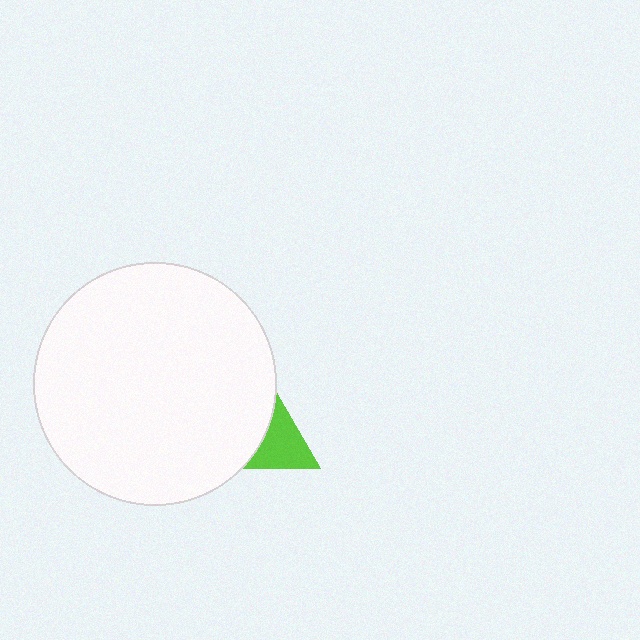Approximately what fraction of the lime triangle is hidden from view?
Roughly 69% of the lime triangle is hidden behind the white circle.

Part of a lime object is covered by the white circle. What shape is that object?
It is a triangle.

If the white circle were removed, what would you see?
You would see the complete lime triangle.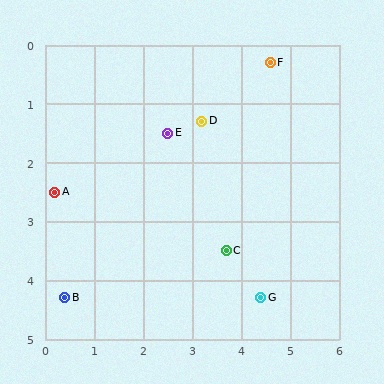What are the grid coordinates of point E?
Point E is at approximately (2.5, 1.5).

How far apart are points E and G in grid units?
Points E and G are about 3.4 grid units apart.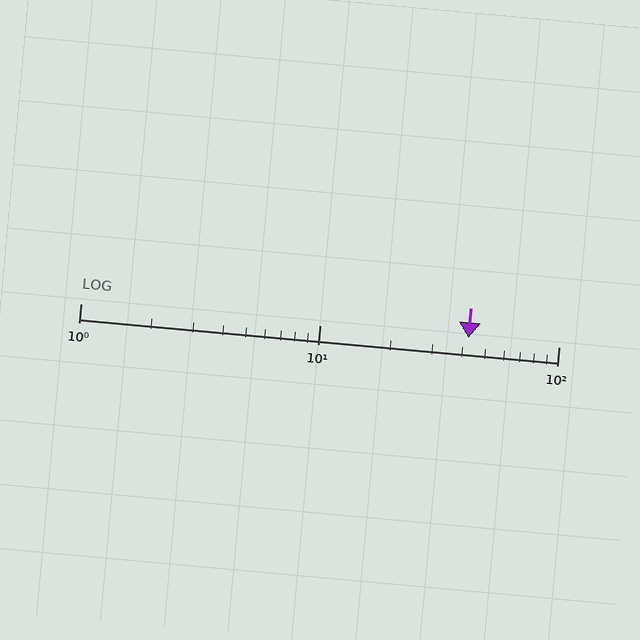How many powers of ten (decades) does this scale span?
The scale spans 2 decades, from 1 to 100.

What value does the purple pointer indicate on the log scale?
The pointer indicates approximately 42.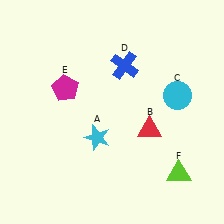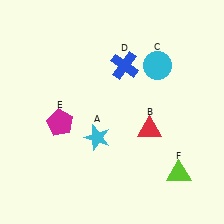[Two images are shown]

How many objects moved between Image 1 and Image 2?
2 objects moved between the two images.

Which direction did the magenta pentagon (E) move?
The magenta pentagon (E) moved down.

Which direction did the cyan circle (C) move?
The cyan circle (C) moved up.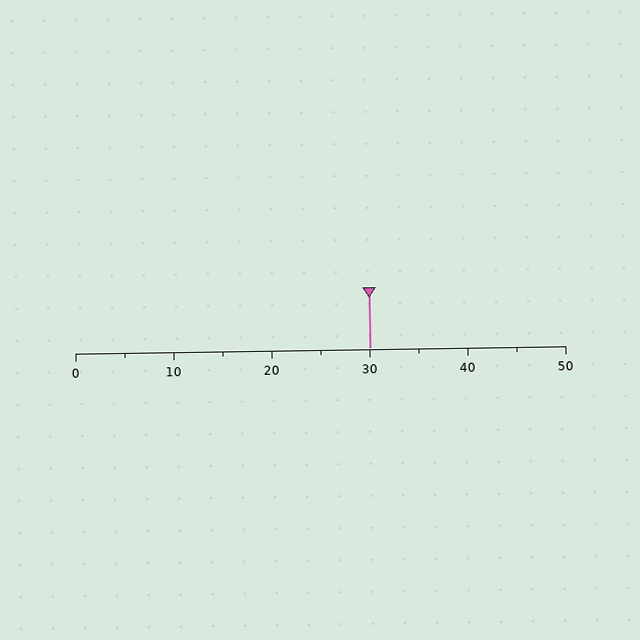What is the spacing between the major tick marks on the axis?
The major ticks are spaced 10 apart.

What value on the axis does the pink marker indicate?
The marker indicates approximately 30.